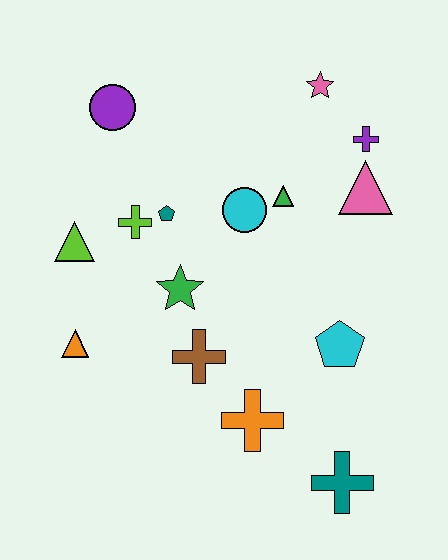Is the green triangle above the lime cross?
Yes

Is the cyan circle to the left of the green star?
No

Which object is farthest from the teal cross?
The purple circle is farthest from the teal cross.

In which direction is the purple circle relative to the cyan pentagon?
The purple circle is above the cyan pentagon.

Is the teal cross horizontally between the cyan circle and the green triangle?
No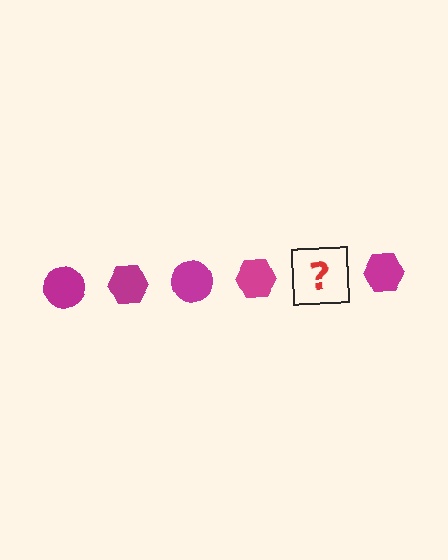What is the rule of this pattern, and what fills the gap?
The rule is that the pattern cycles through circle, hexagon shapes in magenta. The gap should be filled with a magenta circle.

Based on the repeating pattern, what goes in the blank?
The blank should be a magenta circle.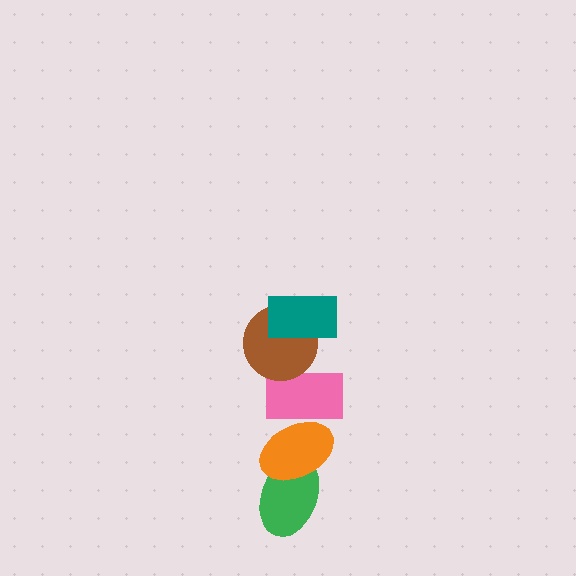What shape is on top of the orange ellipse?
The pink rectangle is on top of the orange ellipse.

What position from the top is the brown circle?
The brown circle is 2nd from the top.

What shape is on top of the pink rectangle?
The brown circle is on top of the pink rectangle.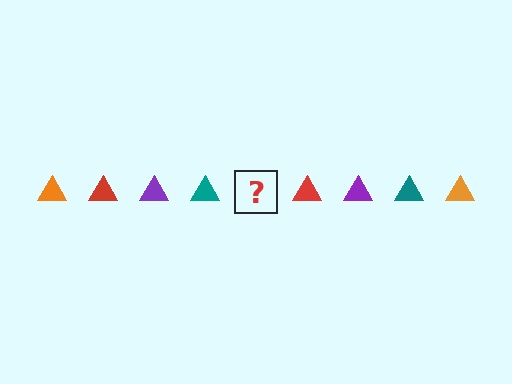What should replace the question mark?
The question mark should be replaced with an orange triangle.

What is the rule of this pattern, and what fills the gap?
The rule is that the pattern cycles through orange, red, purple, teal triangles. The gap should be filled with an orange triangle.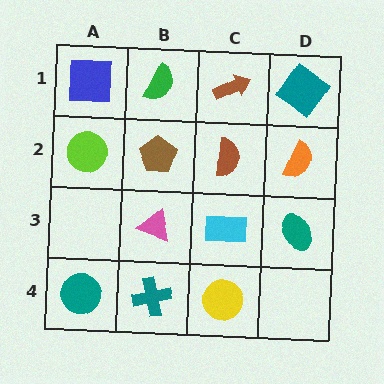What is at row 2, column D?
An orange semicircle.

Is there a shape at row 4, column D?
No, that cell is empty.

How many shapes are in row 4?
3 shapes.